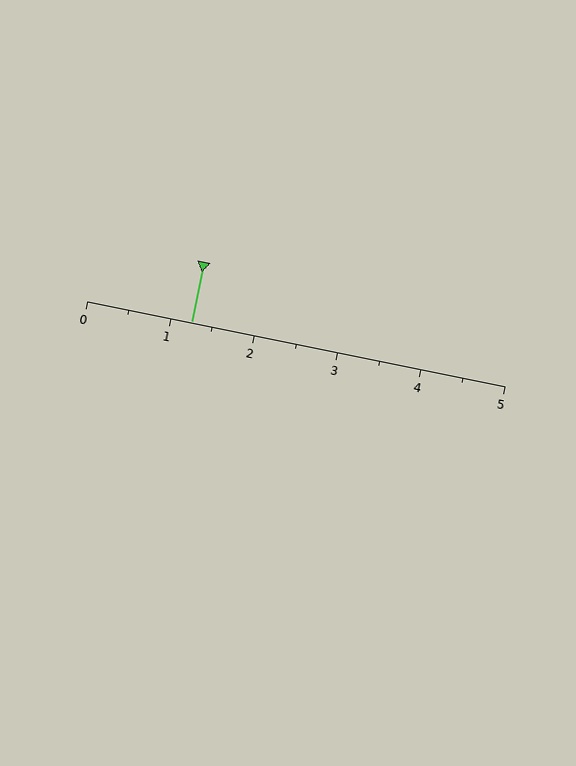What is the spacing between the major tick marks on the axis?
The major ticks are spaced 1 apart.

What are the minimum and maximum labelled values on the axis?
The axis runs from 0 to 5.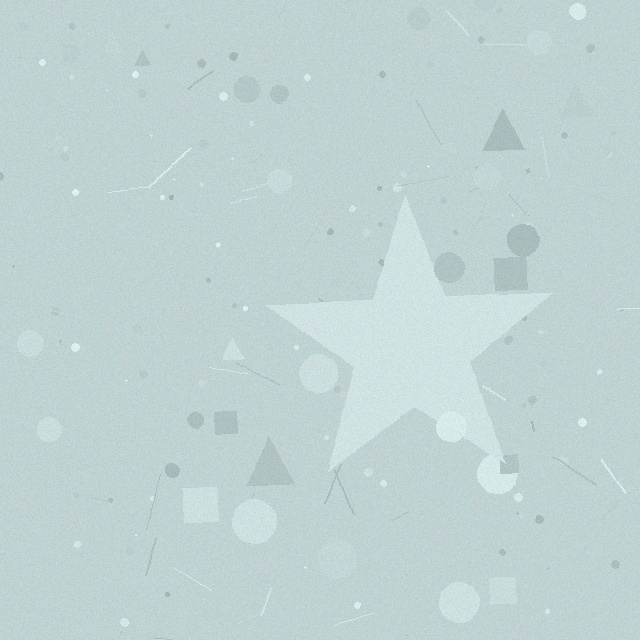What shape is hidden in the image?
A star is hidden in the image.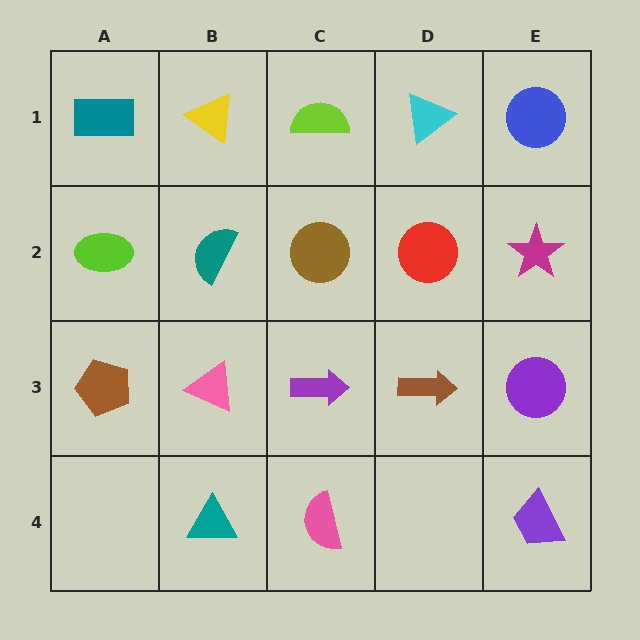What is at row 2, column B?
A teal semicircle.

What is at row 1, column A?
A teal rectangle.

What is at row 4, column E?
A purple trapezoid.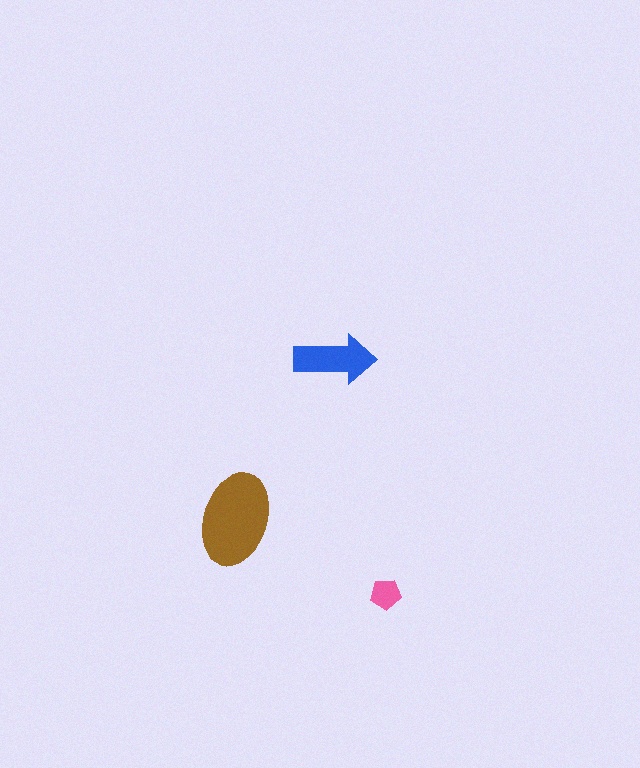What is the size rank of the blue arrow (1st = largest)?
2nd.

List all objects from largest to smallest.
The brown ellipse, the blue arrow, the pink pentagon.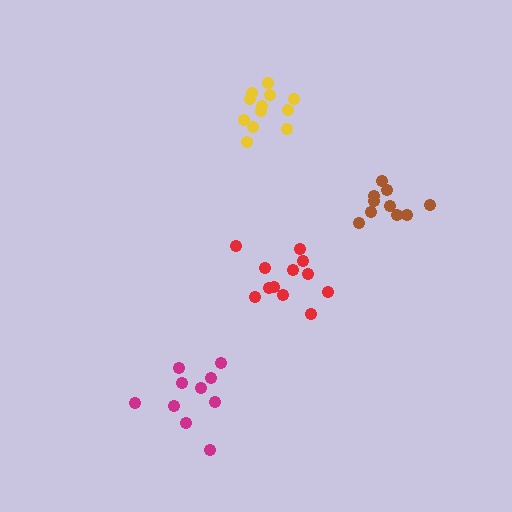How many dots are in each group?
Group 1: 10 dots, Group 2: 12 dots, Group 3: 12 dots, Group 4: 10 dots (44 total).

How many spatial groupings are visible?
There are 4 spatial groupings.